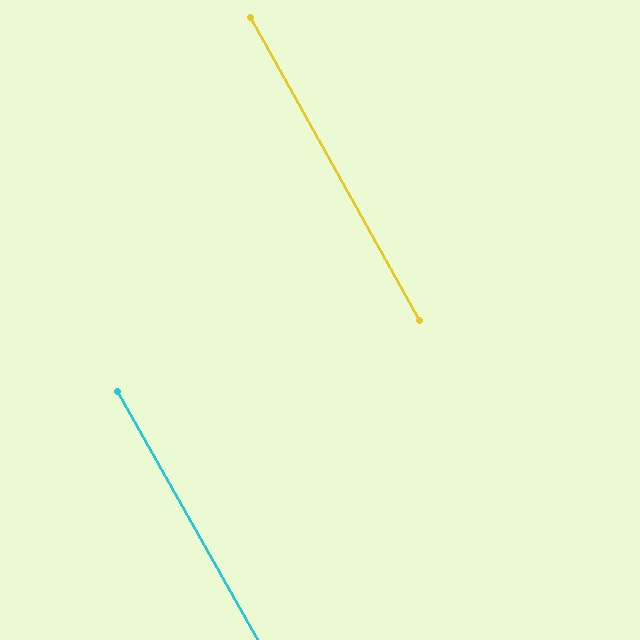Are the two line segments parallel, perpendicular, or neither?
Parallel — their directions differ by only 0.5°.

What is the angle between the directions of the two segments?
Approximately 0 degrees.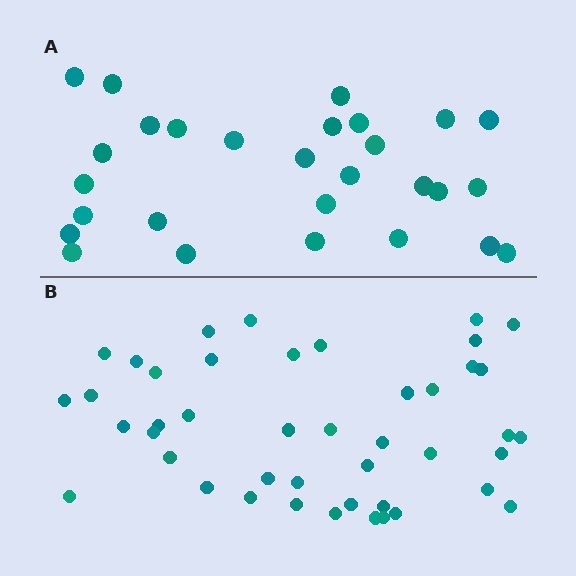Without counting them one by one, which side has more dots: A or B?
Region B (the bottom region) has more dots.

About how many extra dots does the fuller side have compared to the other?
Region B has approximately 15 more dots than region A.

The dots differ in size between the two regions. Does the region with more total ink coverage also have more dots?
No. Region A has more total ink coverage because its dots are larger, but region B actually contains more individual dots. Total area can be misleading — the number of items is what matters here.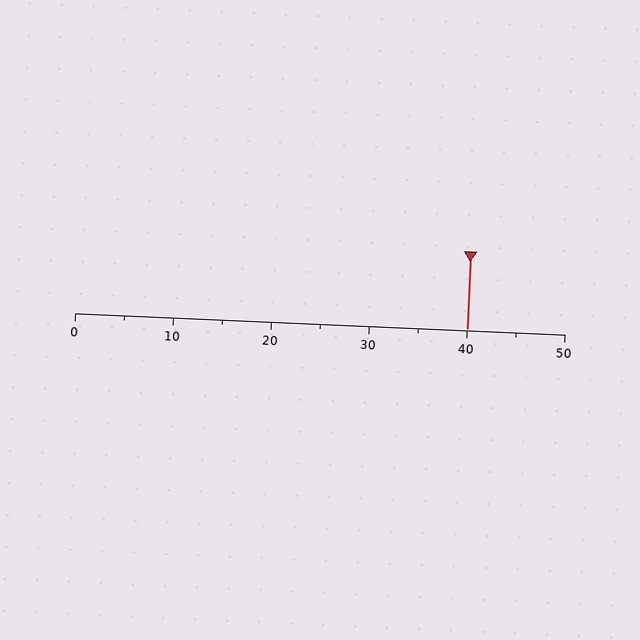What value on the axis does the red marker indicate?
The marker indicates approximately 40.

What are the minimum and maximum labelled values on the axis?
The axis runs from 0 to 50.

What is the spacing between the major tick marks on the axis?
The major ticks are spaced 10 apart.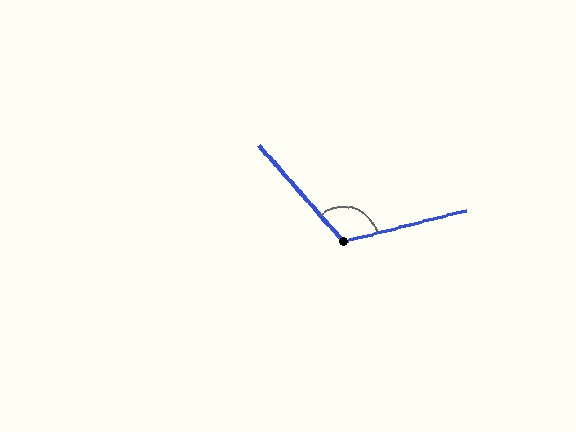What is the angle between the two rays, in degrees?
Approximately 117 degrees.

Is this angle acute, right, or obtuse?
It is obtuse.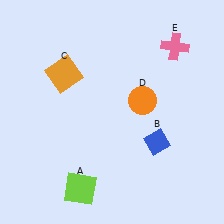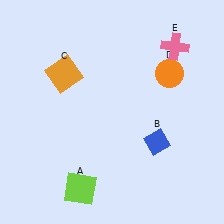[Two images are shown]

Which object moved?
The orange circle (D) moved up.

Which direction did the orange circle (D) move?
The orange circle (D) moved up.